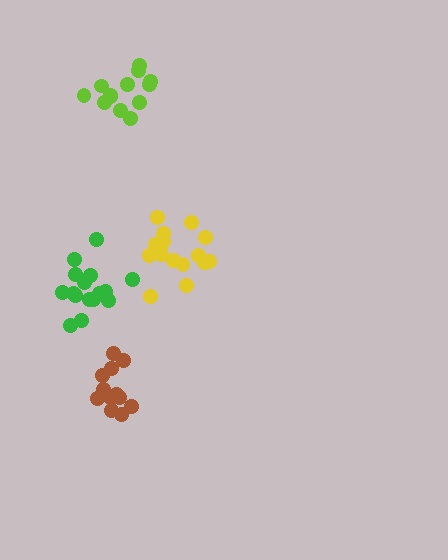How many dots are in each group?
Group 1: 16 dots, Group 2: 13 dots, Group 3: 17 dots, Group 4: 13 dots (59 total).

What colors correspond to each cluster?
The clusters are colored: green, brown, yellow, lime.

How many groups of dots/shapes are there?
There are 4 groups.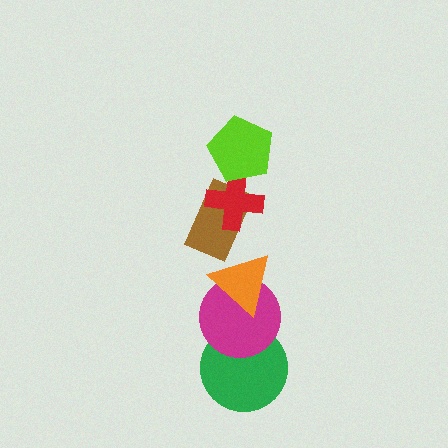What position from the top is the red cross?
The red cross is 2nd from the top.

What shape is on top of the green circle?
The magenta circle is on top of the green circle.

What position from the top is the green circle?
The green circle is 6th from the top.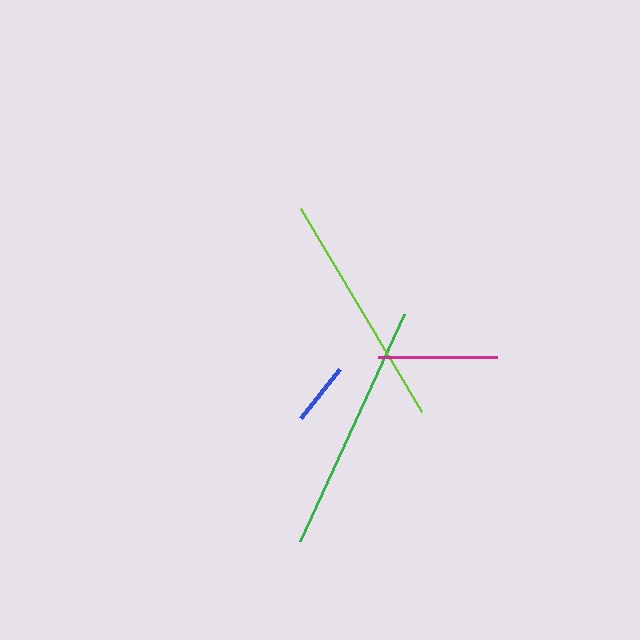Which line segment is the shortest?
The blue line is the shortest at approximately 63 pixels.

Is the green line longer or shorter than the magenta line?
The green line is longer than the magenta line.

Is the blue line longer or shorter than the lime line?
The lime line is longer than the blue line.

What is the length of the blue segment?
The blue segment is approximately 63 pixels long.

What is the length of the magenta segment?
The magenta segment is approximately 119 pixels long.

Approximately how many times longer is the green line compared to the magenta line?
The green line is approximately 2.1 times the length of the magenta line.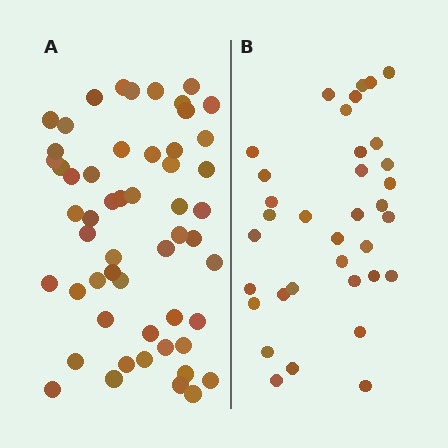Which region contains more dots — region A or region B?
Region A (the left region) has more dots.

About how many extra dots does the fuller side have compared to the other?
Region A has approximately 20 more dots than region B.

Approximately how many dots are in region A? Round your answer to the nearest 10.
About 50 dots. (The exact count is 54, which rounds to 50.)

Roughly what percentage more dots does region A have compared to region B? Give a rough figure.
About 55% more.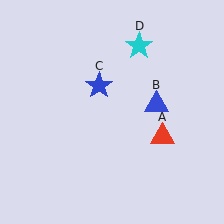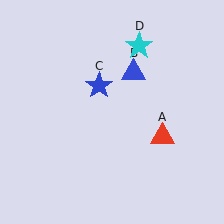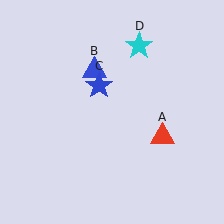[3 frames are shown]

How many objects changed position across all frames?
1 object changed position: blue triangle (object B).